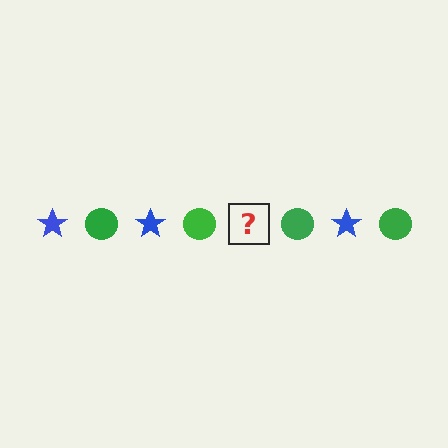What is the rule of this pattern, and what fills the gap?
The rule is that the pattern alternates between blue star and green circle. The gap should be filled with a blue star.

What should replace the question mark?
The question mark should be replaced with a blue star.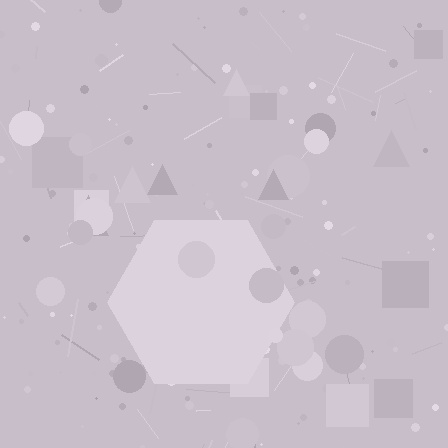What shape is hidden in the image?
A hexagon is hidden in the image.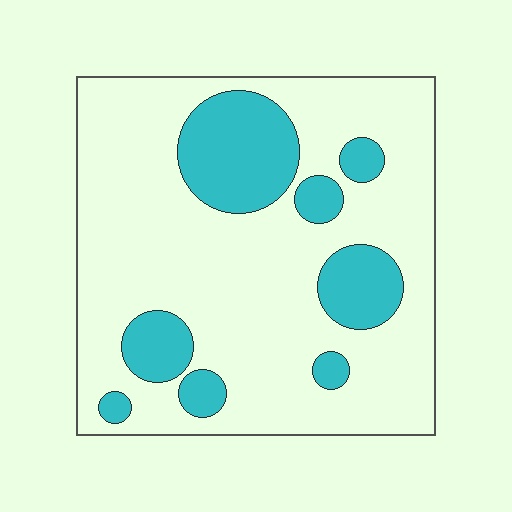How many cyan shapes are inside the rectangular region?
8.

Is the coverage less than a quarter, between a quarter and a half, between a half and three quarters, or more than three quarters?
Less than a quarter.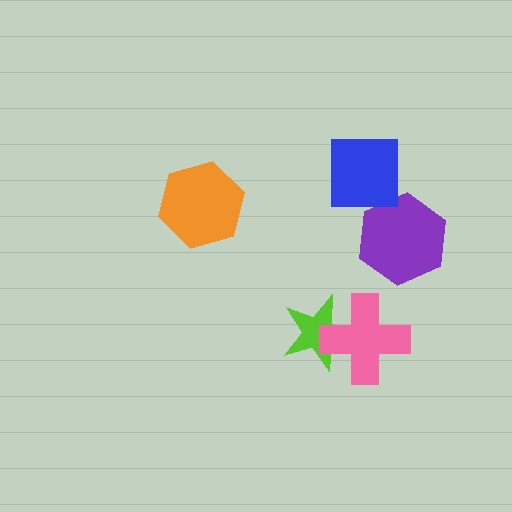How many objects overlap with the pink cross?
1 object overlaps with the pink cross.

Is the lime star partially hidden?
Yes, it is partially covered by another shape.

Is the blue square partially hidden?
No, no other shape covers it.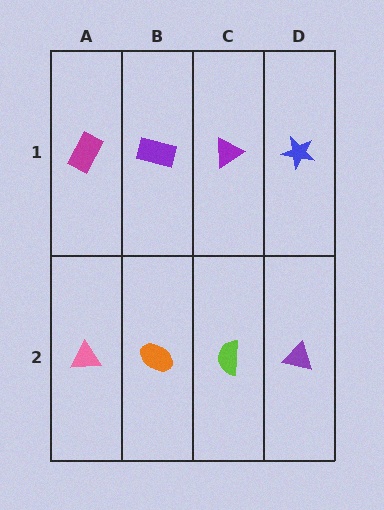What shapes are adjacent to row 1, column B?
An orange ellipse (row 2, column B), a magenta rectangle (row 1, column A), a purple triangle (row 1, column C).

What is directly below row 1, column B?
An orange ellipse.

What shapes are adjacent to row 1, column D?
A purple triangle (row 2, column D), a purple triangle (row 1, column C).